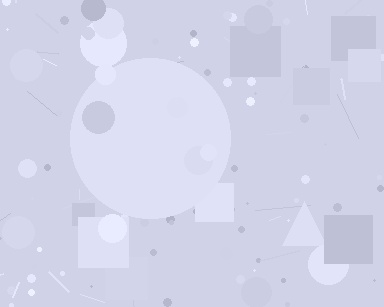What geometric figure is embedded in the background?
A circle is embedded in the background.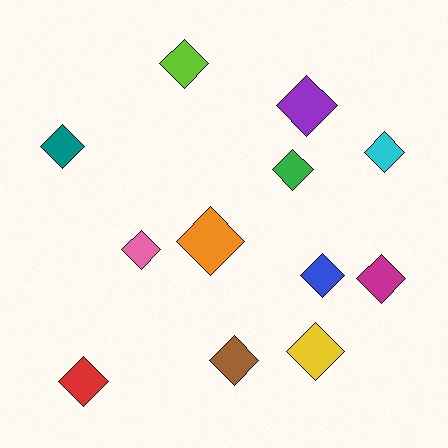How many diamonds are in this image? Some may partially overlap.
There are 12 diamonds.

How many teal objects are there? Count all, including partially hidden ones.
There is 1 teal object.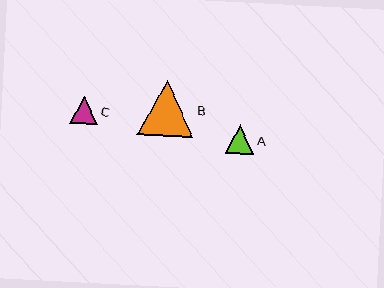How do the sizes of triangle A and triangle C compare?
Triangle A and triangle C are approximately the same size.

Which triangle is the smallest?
Triangle C is the smallest with a size of approximately 27 pixels.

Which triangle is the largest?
Triangle B is the largest with a size of approximately 56 pixels.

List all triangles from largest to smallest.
From largest to smallest: B, A, C.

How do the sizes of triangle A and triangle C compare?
Triangle A and triangle C are approximately the same size.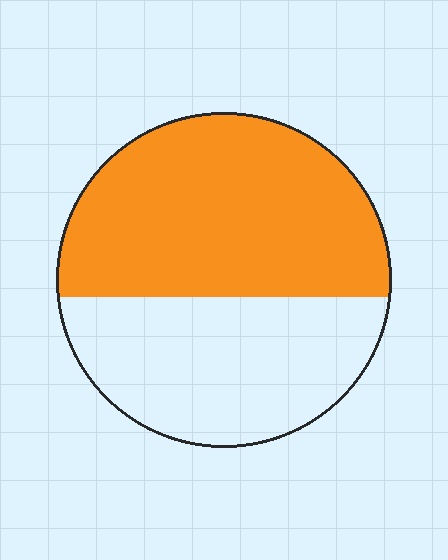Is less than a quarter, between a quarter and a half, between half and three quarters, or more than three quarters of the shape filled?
Between half and three quarters.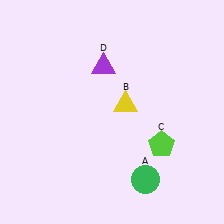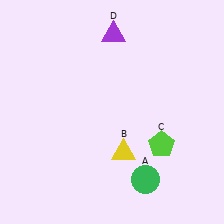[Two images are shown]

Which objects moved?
The objects that moved are: the yellow triangle (B), the purple triangle (D).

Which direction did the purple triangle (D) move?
The purple triangle (D) moved up.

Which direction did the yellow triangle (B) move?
The yellow triangle (B) moved down.